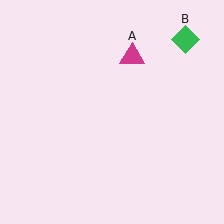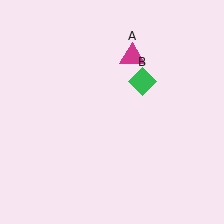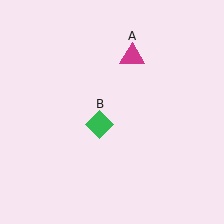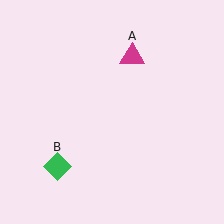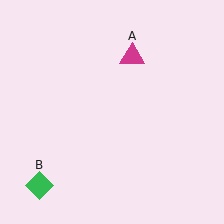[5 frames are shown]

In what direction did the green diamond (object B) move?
The green diamond (object B) moved down and to the left.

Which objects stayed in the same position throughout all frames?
Magenta triangle (object A) remained stationary.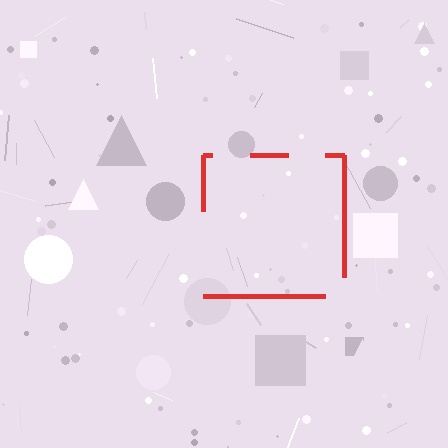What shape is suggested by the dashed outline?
The dashed outline suggests a square.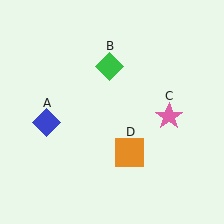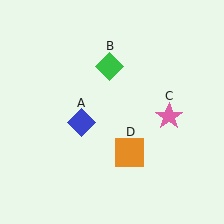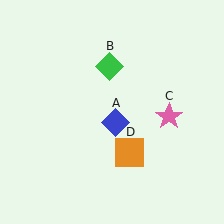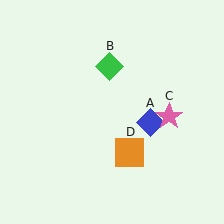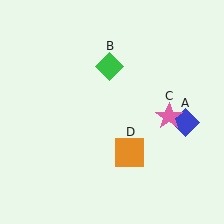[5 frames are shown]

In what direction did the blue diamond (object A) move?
The blue diamond (object A) moved right.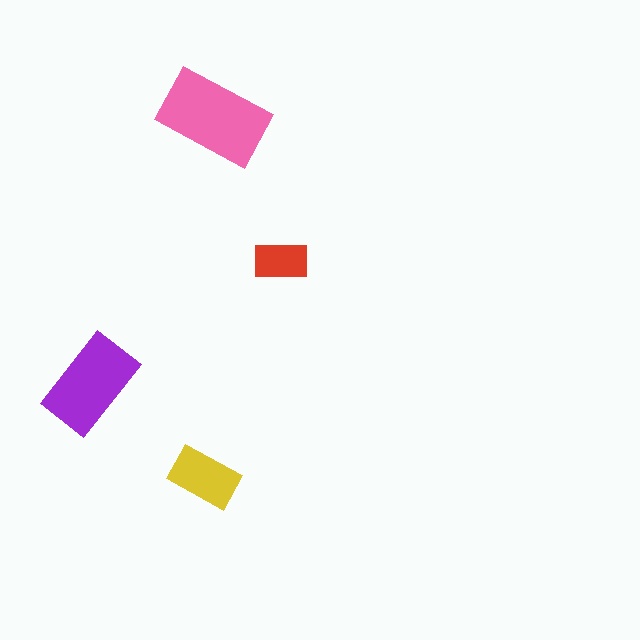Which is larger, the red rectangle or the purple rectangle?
The purple one.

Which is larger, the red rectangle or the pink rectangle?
The pink one.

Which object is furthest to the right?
The red rectangle is rightmost.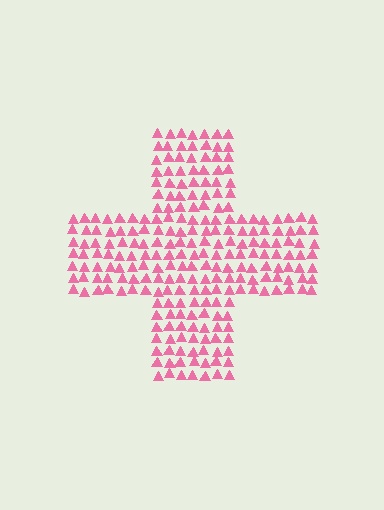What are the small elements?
The small elements are triangles.